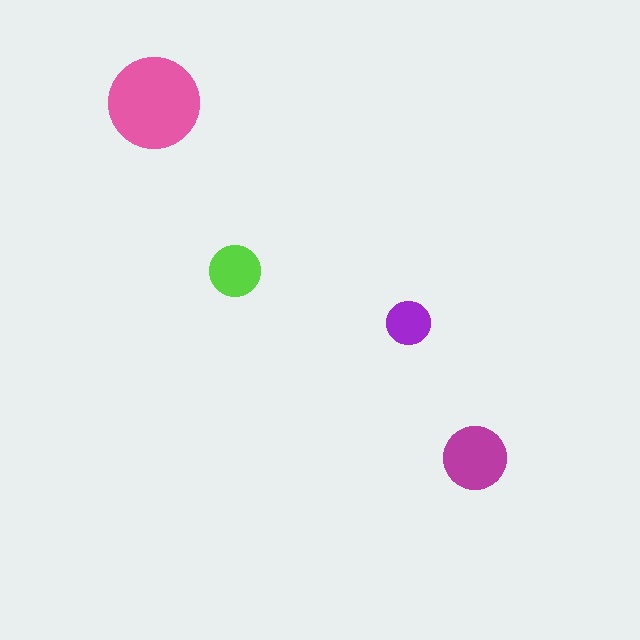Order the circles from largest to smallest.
the pink one, the magenta one, the lime one, the purple one.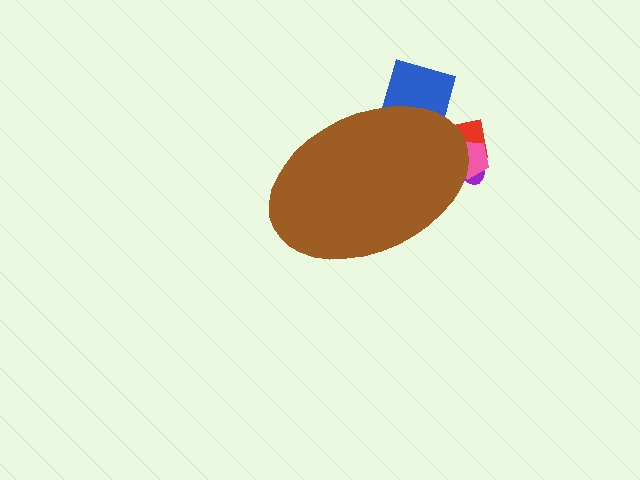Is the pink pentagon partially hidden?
Yes, the pink pentagon is partially hidden behind the brown ellipse.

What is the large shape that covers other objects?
A brown ellipse.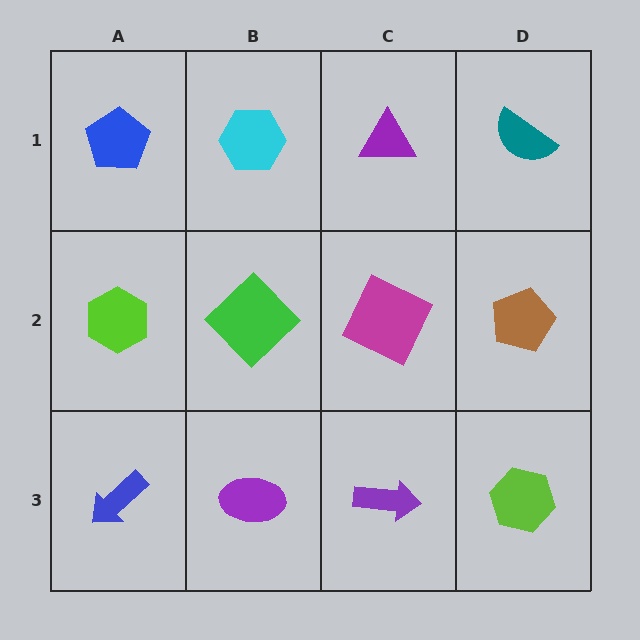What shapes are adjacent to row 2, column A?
A blue pentagon (row 1, column A), a blue arrow (row 3, column A), a green diamond (row 2, column B).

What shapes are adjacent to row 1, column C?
A magenta square (row 2, column C), a cyan hexagon (row 1, column B), a teal semicircle (row 1, column D).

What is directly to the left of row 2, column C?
A green diamond.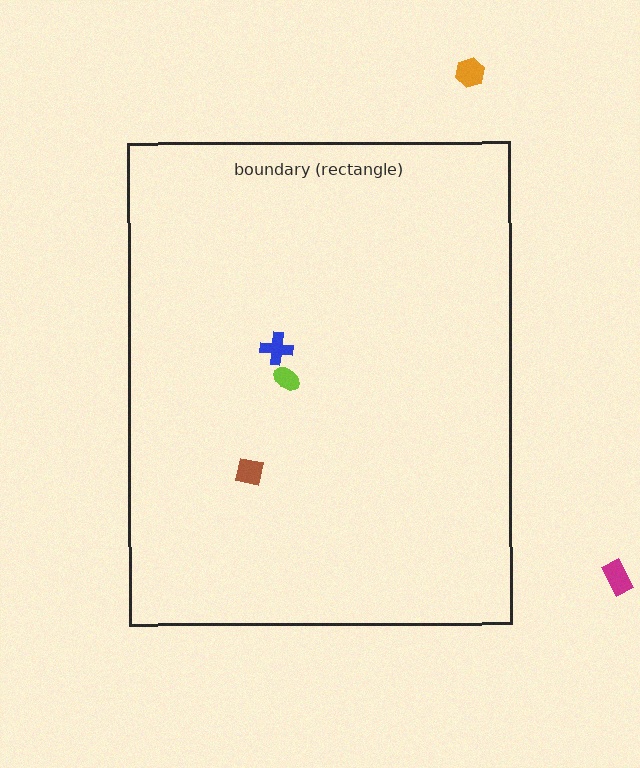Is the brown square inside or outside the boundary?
Inside.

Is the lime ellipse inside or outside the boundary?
Inside.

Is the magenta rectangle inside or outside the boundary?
Outside.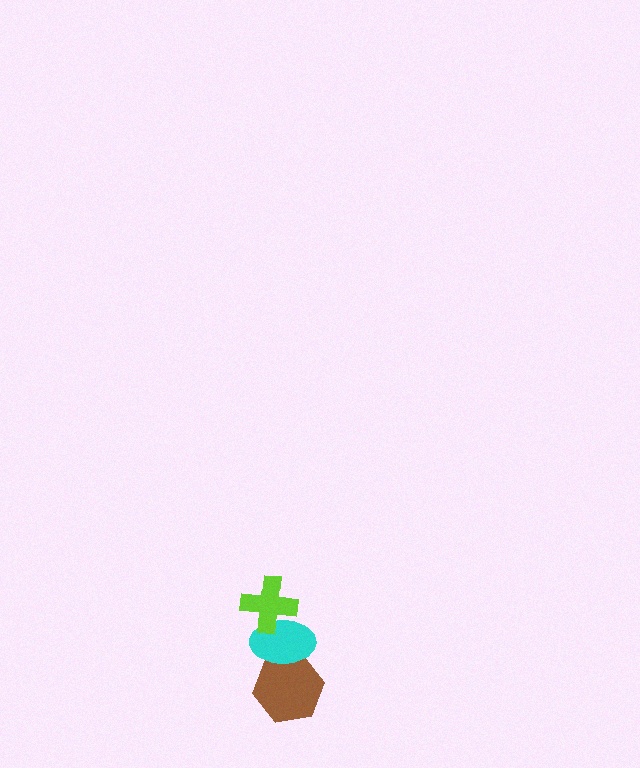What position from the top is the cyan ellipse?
The cyan ellipse is 2nd from the top.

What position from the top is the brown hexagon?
The brown hexagon is 3rd from the top.